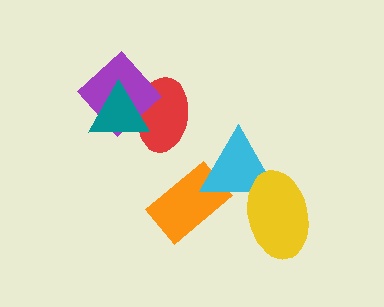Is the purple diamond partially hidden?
Yes, it is partially covered by another shape.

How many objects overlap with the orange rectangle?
1 object overlaps with the orange rectangle.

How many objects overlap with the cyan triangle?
2 objects overlap with the cyan triangle.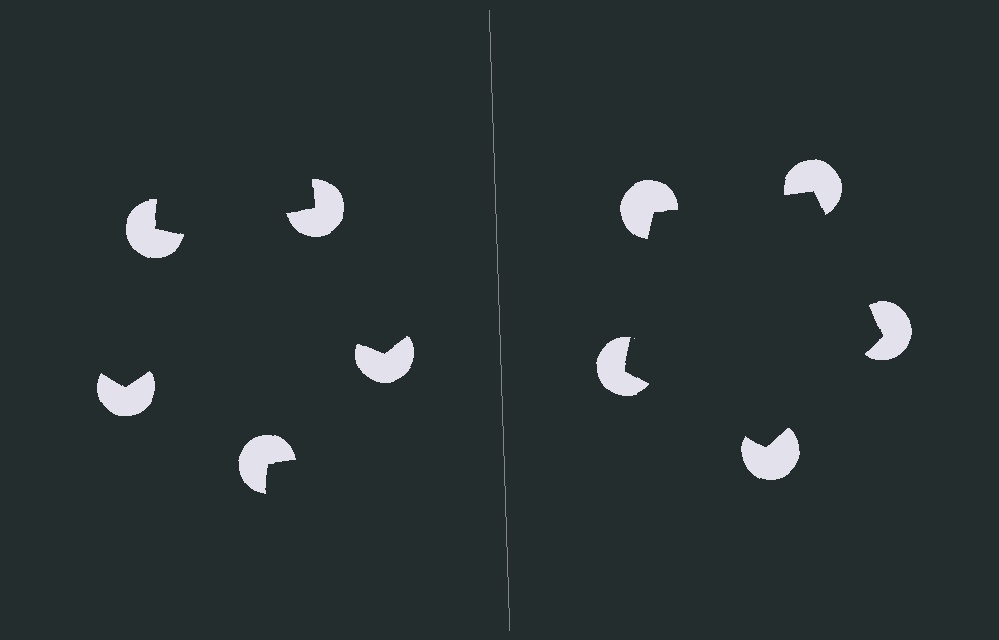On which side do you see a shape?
An illusory pentagon appears on the right side. On the left side the wedge cuts are rotated, so no coherent shape forms.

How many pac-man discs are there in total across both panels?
10 — 5 on each side.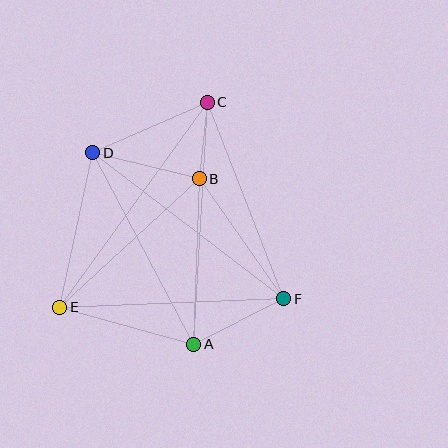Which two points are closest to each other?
Points B and C are closest to each other.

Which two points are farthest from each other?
Points C and E are farthest from each other.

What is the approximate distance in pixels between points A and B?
The distance between A and B is approximately 166 pixels.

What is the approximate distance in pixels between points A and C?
The distance between A and C is approximately 242 pixels.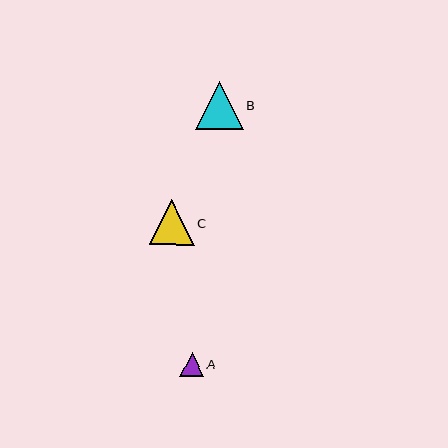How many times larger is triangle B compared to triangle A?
Triangle B is approximately 2.0 times the size of triangle A.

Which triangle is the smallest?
Triangle A is the smallest with a size of approximately 24 pixels.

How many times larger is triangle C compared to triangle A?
Triangle C is approximately 1.9 times the size of triangle A.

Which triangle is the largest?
Triangle B is the largest with a size of approximately 48 pixels.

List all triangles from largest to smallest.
From largest to smallest: B, C, A.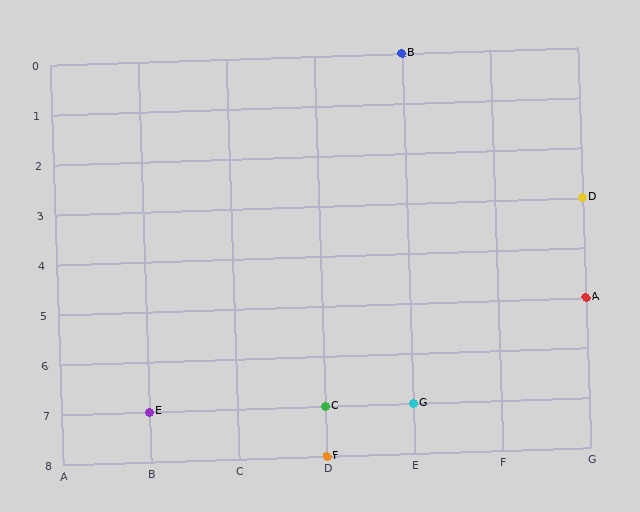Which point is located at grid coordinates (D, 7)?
Point C is at (D, 7).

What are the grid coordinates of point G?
Point G is at grid coordinates (E, 7).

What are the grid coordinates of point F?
Point F is at grid coordinates (D, 8).